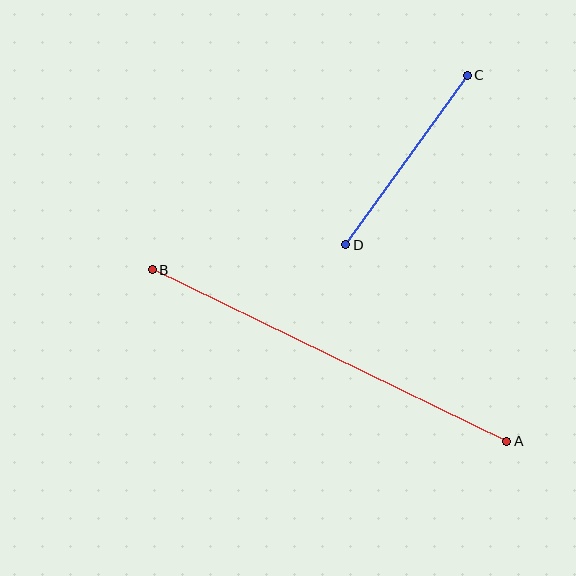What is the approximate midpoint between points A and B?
The midpoint is at approximately (329, 356) pixels.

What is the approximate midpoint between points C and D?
The midpoint is at approximately (407, 160) pixels.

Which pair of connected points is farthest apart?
Points A and B are farthest apart.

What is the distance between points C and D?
The distance is approximately 208 pixels.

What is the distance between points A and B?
The distance is approximately 394 pixels.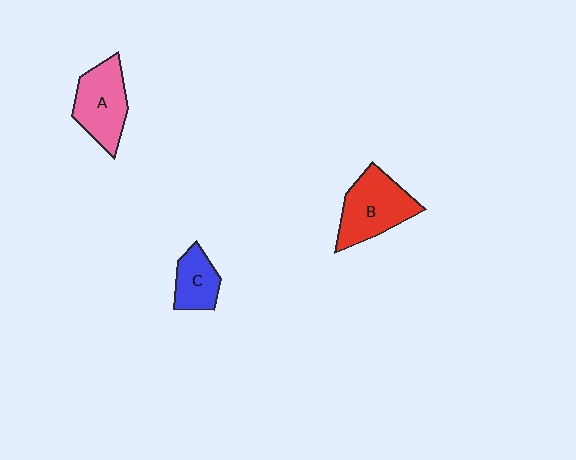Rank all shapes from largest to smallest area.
From largest to smallest: B (red), A (pink), C (blue).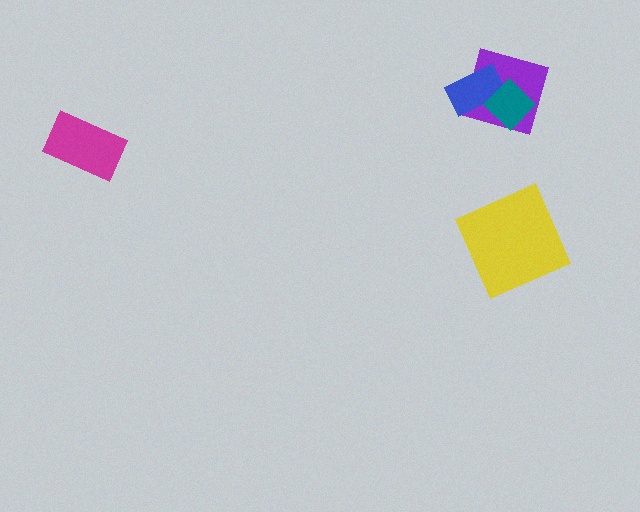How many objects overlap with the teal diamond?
2 objects overlap with the teal diamond.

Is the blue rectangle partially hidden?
Yes, it is partially covered by another shape.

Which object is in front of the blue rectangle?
The teal diamond is in front of the blue rectangle.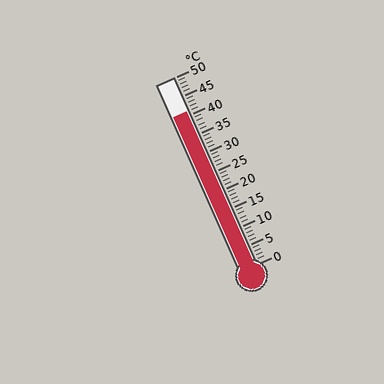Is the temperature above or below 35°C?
The temperature is above 35°C.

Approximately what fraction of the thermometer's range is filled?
The thermometer is filled to approximately 80% of its range.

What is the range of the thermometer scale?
The thermometer scale ranges from 0°C to 50°C.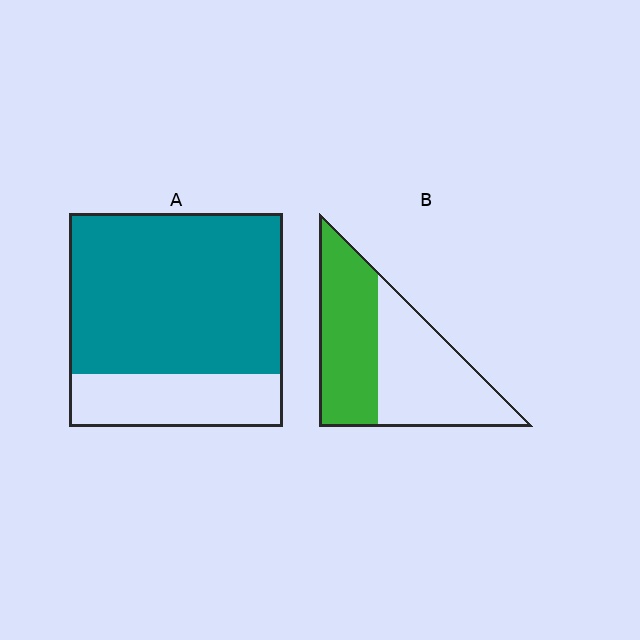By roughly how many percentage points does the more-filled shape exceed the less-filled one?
By roughly 30 percentage points (A over B).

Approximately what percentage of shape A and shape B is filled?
A is approximately 75% and B is approximately 45%.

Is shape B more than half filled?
Roughly half.